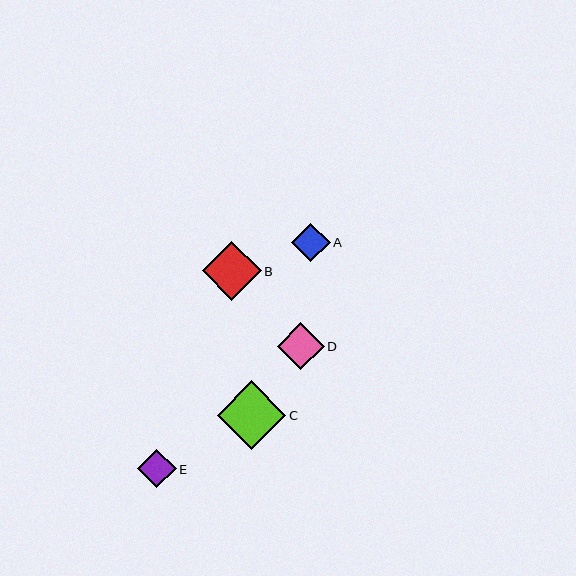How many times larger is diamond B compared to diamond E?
Diamond B is approximately 1.5 times the size of diamond E.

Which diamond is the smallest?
Diamond E is the smallest with a size of approximately 39 pixels.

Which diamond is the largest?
Diamond C is the largest with a size of approximately 69 pixels.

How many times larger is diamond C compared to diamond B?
Diamond C is approximately 1.2 times the size of diamond B.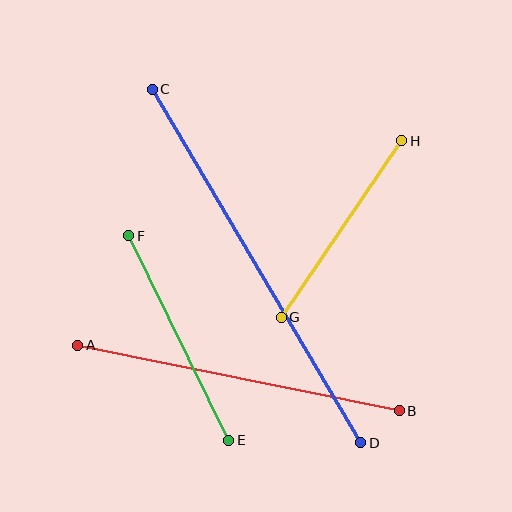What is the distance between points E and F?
The distance is approximately 228 pixels.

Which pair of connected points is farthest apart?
Points C and D are farthest apart.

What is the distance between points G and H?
The distance is approximately 214 pixels.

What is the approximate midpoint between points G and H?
The midpoint is at approximately (341, 229) pixels.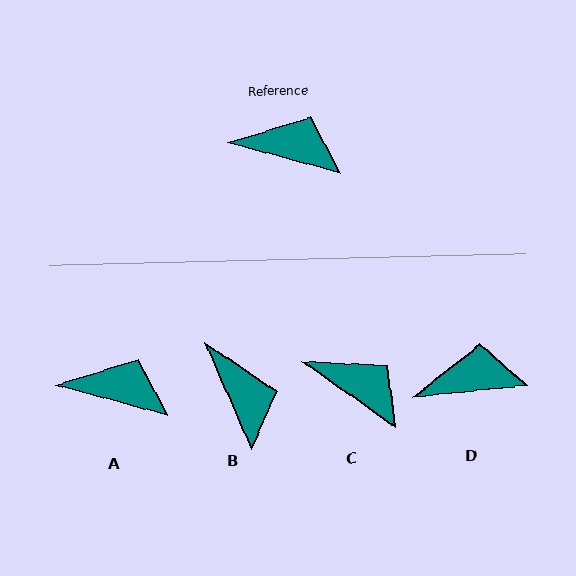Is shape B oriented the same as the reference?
No, it is off by about 51 degrees.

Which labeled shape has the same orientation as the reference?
A.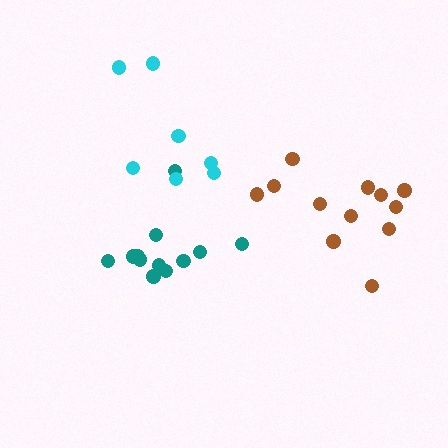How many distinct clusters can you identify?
There are 3 distinct clusters.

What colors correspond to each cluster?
The clusters are colored: teal, cyan, brown.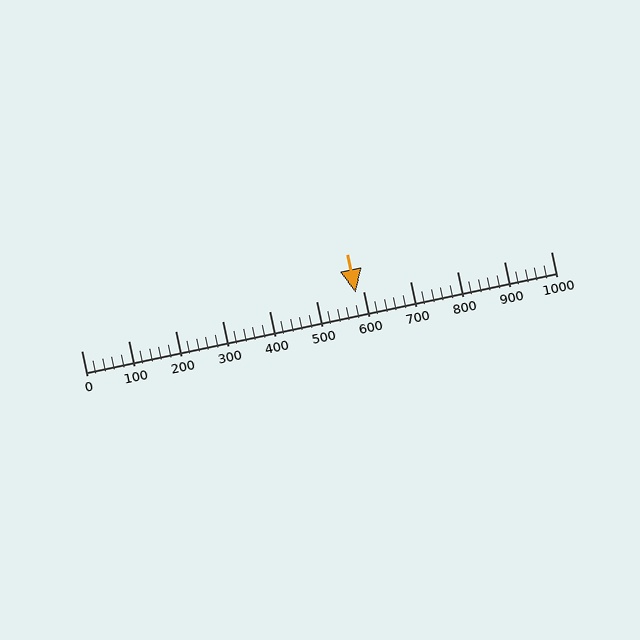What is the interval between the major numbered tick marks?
The major tick marks are spaced 100 units apart.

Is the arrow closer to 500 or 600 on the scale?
The arrow is closer to 600.